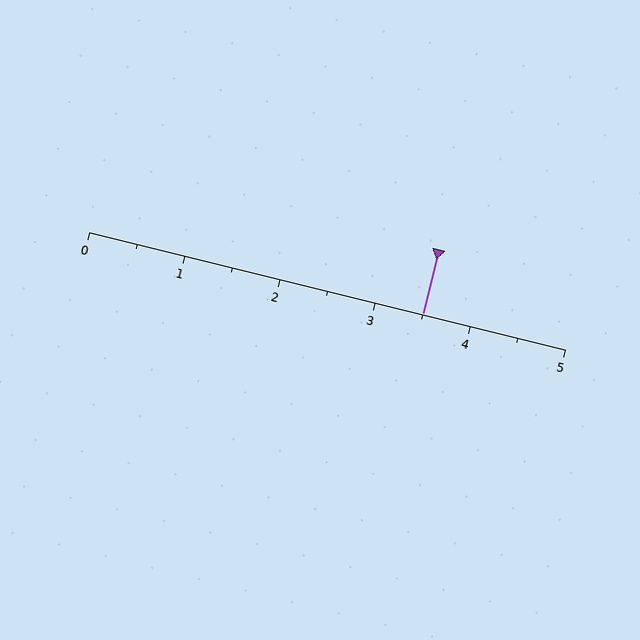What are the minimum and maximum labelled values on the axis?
The axis runs from 0 to 5.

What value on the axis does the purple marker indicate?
The marker indicates approximately 3.5.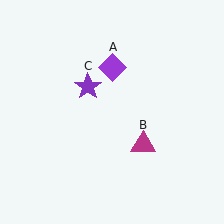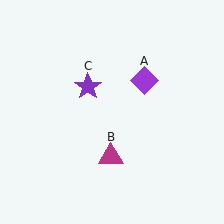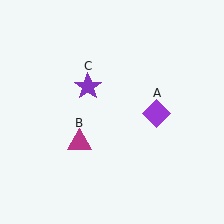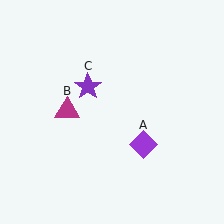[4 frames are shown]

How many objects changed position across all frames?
2 objects changed position: purple diamond (object A), magenta triangle (object B).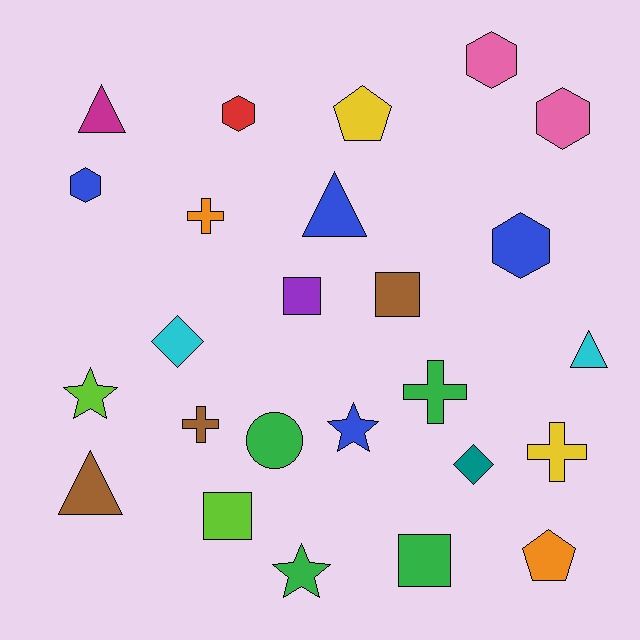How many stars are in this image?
There are 3 stars.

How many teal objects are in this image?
There is 1 teal object.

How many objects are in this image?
There are 25 objects.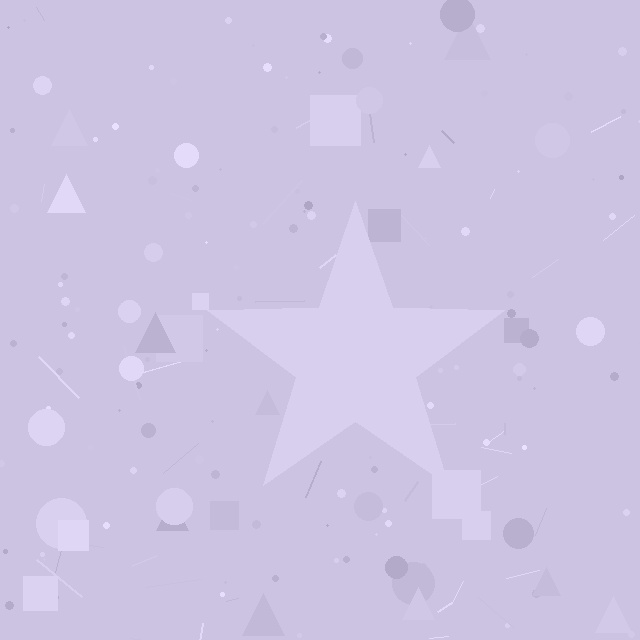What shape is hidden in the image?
A star is hidden in the image.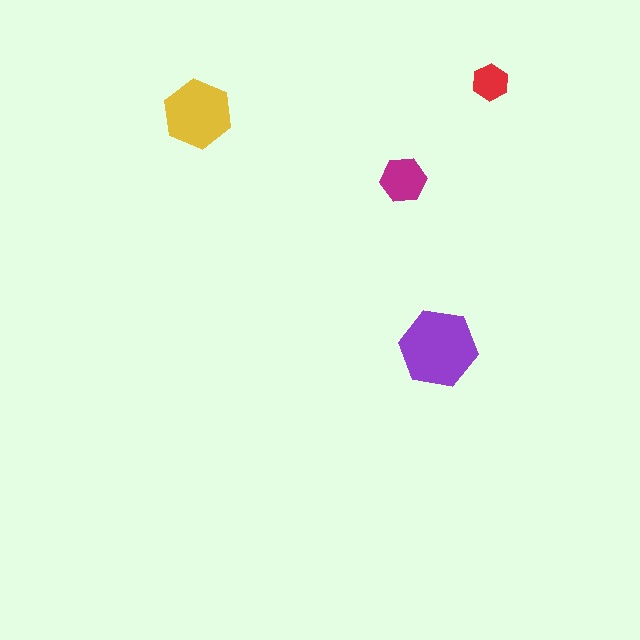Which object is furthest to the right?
The red hexagon is rightmost.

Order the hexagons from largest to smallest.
the purple one, the yellow one, the magenta one, the red one.